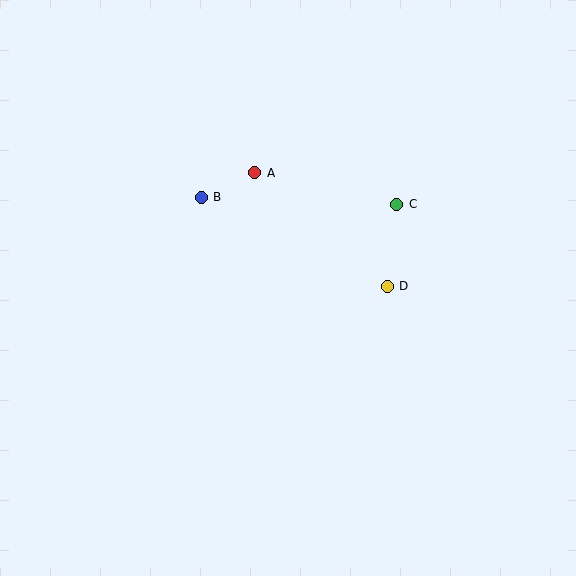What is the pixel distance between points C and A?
The distance between C and A is 146 pixels.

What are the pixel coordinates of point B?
Point B is at (201, 197).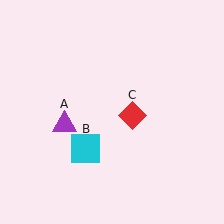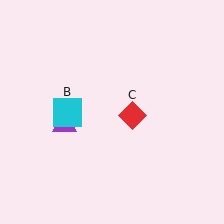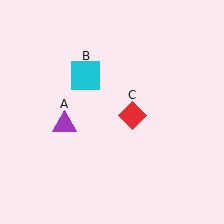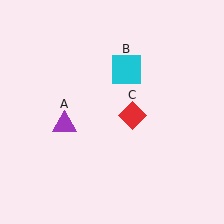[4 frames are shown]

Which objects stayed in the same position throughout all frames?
Purple triangle (object A) and red diamond (object C) remained stationary.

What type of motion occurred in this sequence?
The cyan square (object B) rotated clockwise around the center of the scene.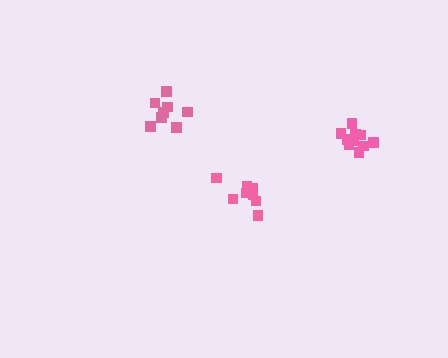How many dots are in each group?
Group 1: 8 dots, Group 2: 10 dots, Group 3: 8 dots (26 total).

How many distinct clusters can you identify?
There are 3 distinct clusters.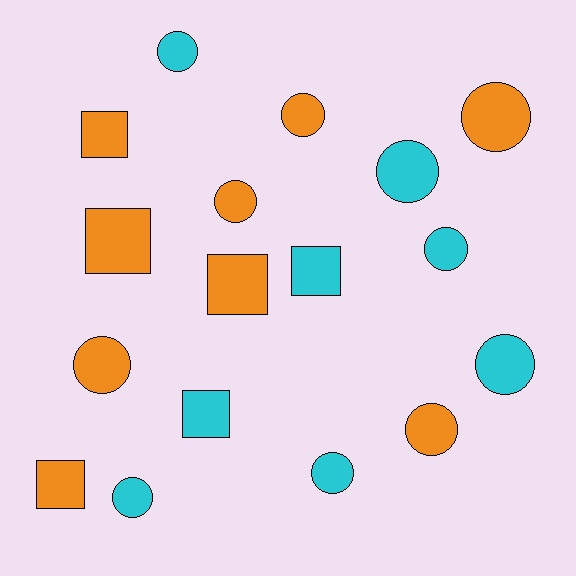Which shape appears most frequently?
Circle, with 11 objects.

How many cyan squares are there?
There are 2 cyan squares.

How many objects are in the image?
There are 17 objects.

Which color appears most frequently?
Orange, with 9 objects.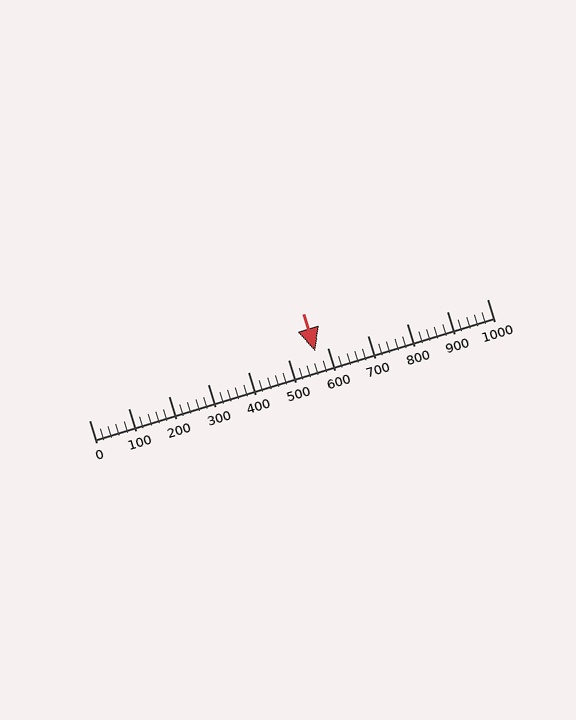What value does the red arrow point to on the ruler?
The red arrow points to approximately 569.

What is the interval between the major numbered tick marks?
The major tick marks are spaced 100 units apart.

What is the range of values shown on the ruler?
The ruler shows values from 0 to 1000.